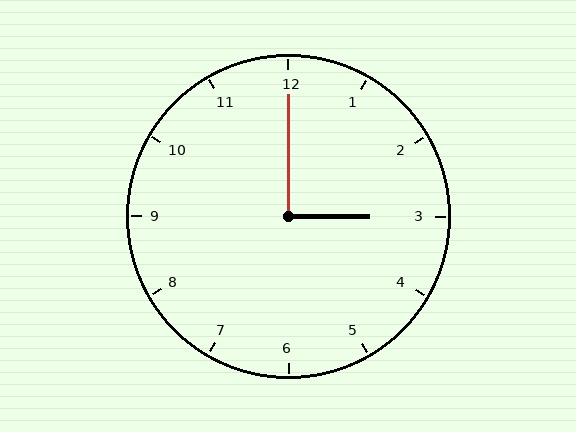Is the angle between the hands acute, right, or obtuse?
It is right.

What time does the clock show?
3:00.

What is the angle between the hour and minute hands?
Approximately 90 degrees.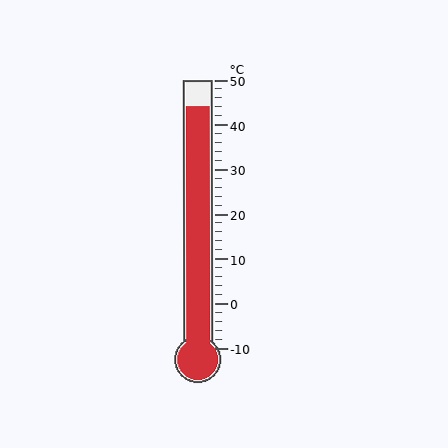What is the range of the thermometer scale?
The thermometer scale ranges from -10°C to 50°C.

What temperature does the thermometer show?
The thermometer shows approximately 44°C.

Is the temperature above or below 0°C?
The temperature is above 0°C.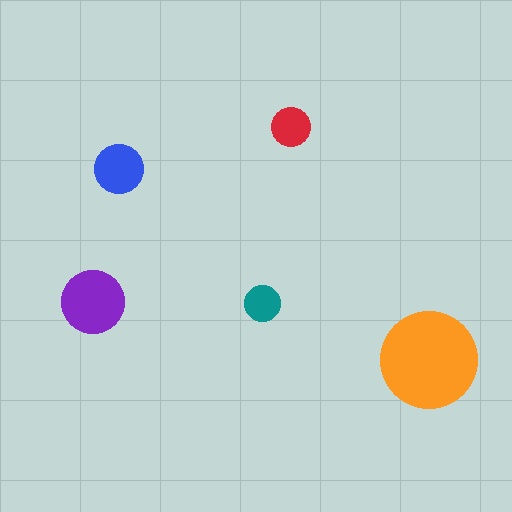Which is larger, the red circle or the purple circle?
The purple one.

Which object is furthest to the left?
The purple circle is leftmost.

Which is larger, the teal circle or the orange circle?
The orange one.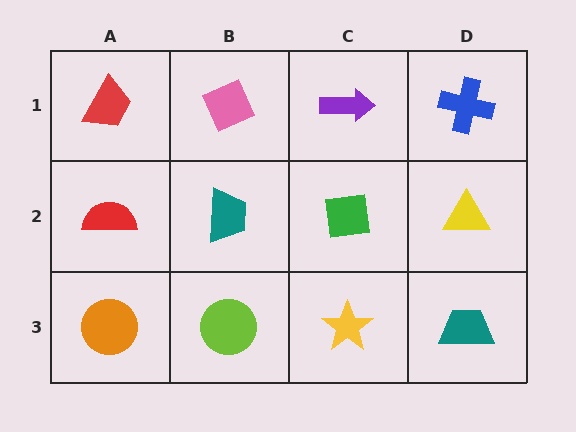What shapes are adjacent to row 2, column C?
A purple arrow (row 1, column C), a yellow star (row 3, column C), a teal trapezoid (row 2, column B), a yellow triangle (row 2, column D).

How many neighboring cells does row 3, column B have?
3.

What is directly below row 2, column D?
A teal trapezoid.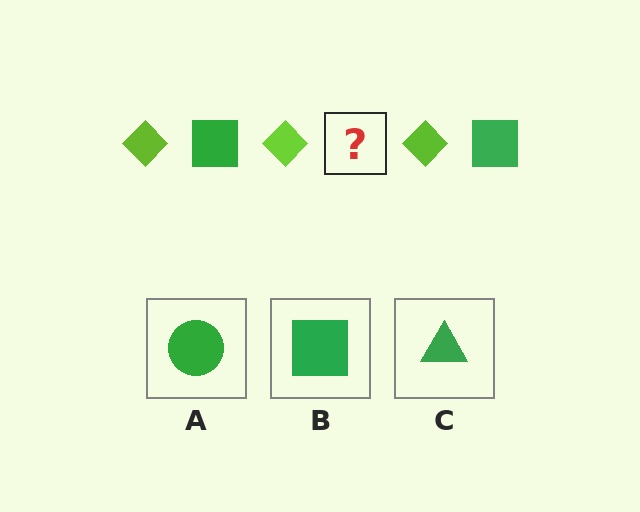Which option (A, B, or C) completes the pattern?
B.